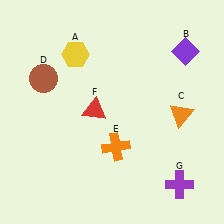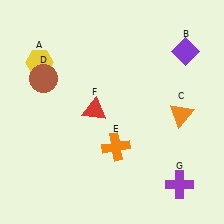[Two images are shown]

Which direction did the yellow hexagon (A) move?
The yellow hexagon (A) moved left.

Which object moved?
The yellow hexagon (A) moved left.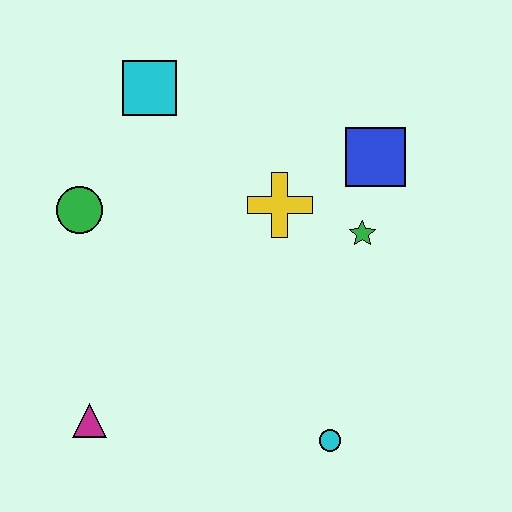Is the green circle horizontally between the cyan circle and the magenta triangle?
No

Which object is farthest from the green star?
The magenta triangle is farthest from the green star.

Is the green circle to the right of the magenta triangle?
No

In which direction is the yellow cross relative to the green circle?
The yellow cross is to the right of the green circle.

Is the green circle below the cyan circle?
No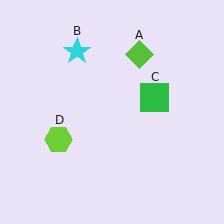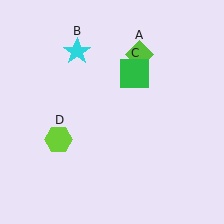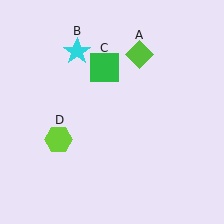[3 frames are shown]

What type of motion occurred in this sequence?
The green square (object C) rotated counterclockwise around the center of the scene.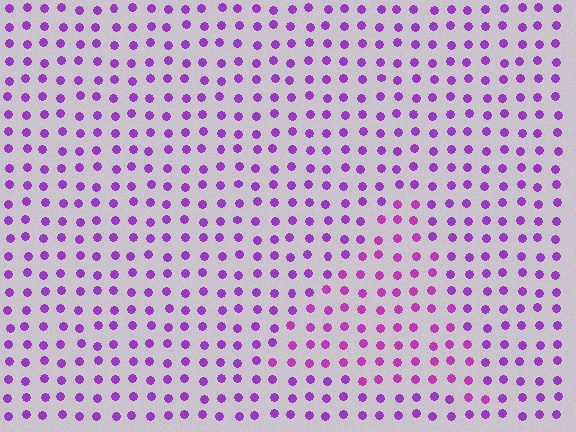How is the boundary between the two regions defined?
The boundary is defined purely by a slight shift in hue (about 21 degrees). Spacing, size, and orientation are identical on both sides.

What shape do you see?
I see a triangle.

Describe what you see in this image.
The image is filled with small purple elements in a uniform arrangement. A triangle-shaped region is visible where the elements are tinted to a slightly different hue, forming a subtle color boundary.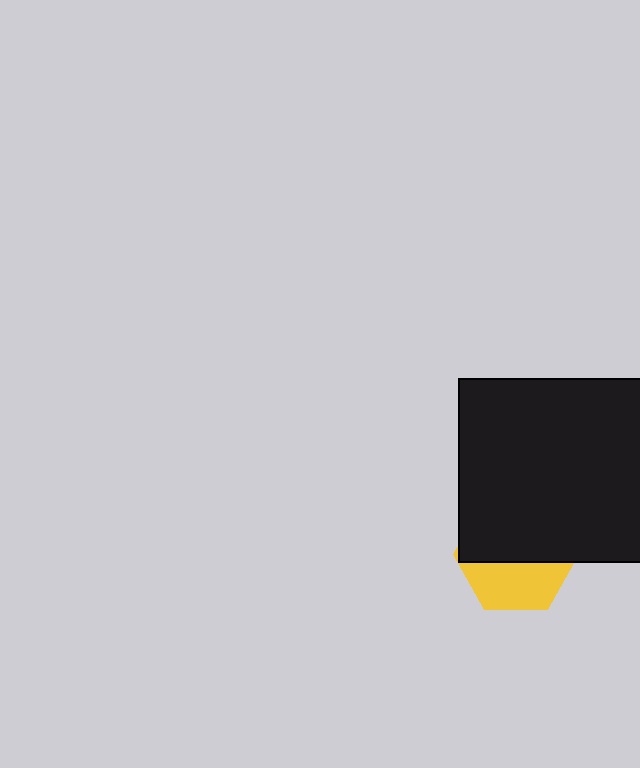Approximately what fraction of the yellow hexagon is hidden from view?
Roughly 60% of the yellow hexagon is hidden behind the black square.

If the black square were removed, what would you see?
You would see the complete yellow hexagon.